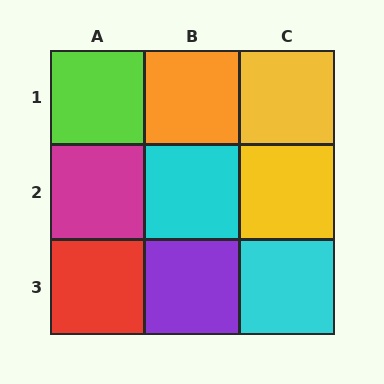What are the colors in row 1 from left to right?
Lime, orange, yellow.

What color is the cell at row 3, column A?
Red.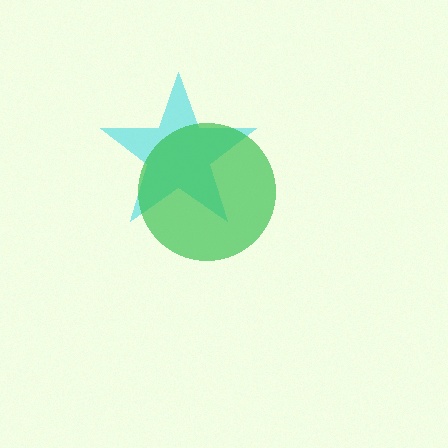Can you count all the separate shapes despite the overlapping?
Yes, there are 2 separate shapes.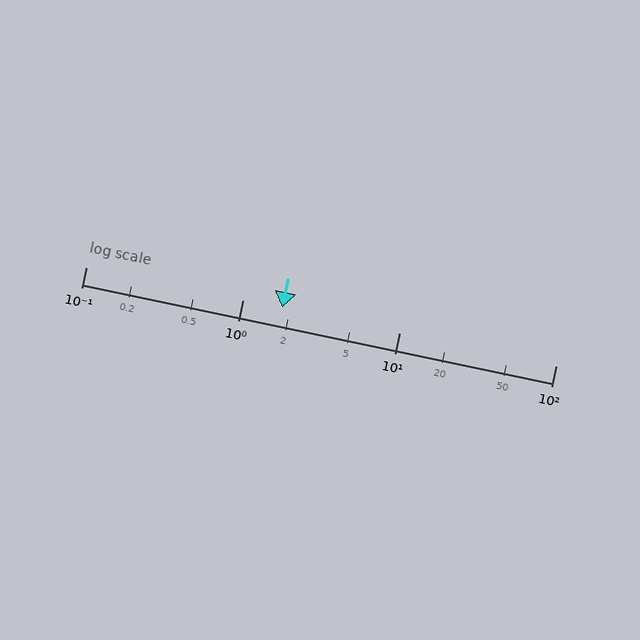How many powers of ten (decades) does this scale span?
The scale spans 3 decades, from 0.1 to 100.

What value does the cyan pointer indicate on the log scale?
The pointer indicates approximately 1.8.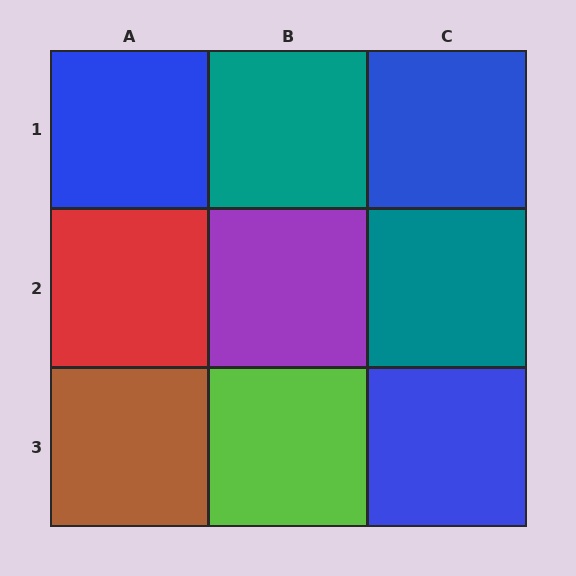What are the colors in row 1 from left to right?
Blue, teal, blue.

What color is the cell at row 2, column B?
Purple.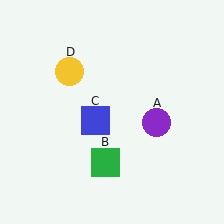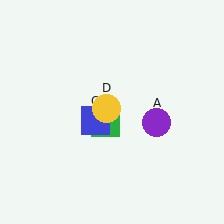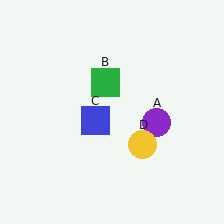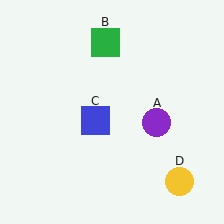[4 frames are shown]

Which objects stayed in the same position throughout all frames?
Purple circle (object A) and blue square (object C) remained stationary.